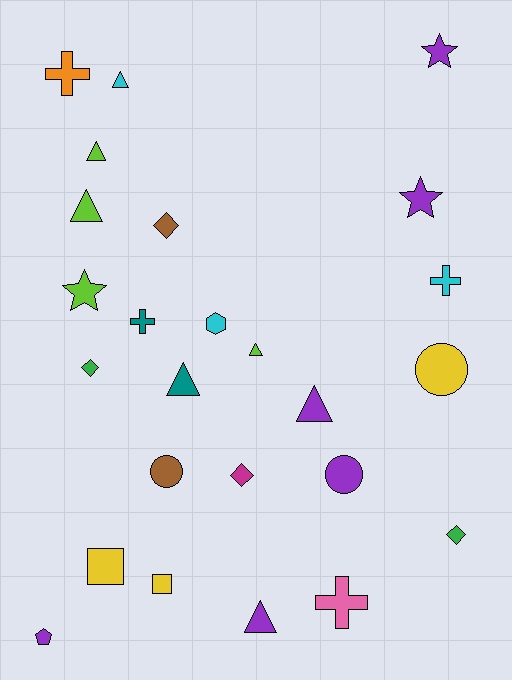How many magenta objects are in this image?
There is 1 magenta object.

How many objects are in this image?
There are 25 objects.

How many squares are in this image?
There are 2 squares.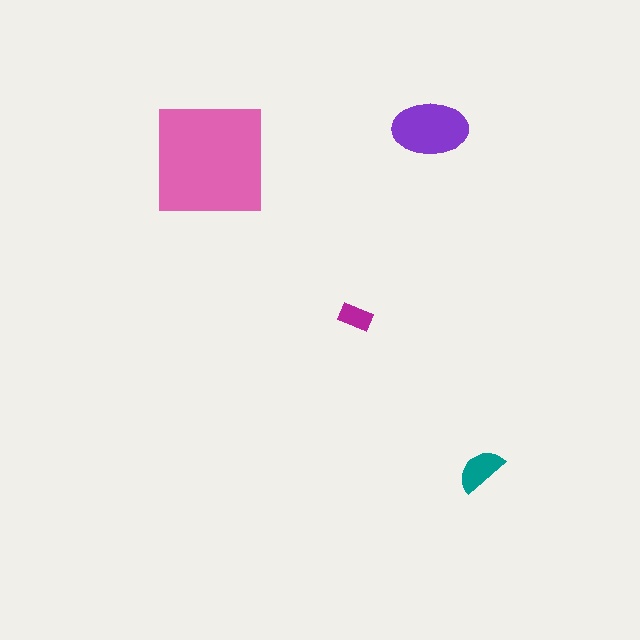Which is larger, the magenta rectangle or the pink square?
The pink square.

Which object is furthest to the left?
The pink square is leftmost.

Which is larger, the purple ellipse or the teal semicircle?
The purple ellipse.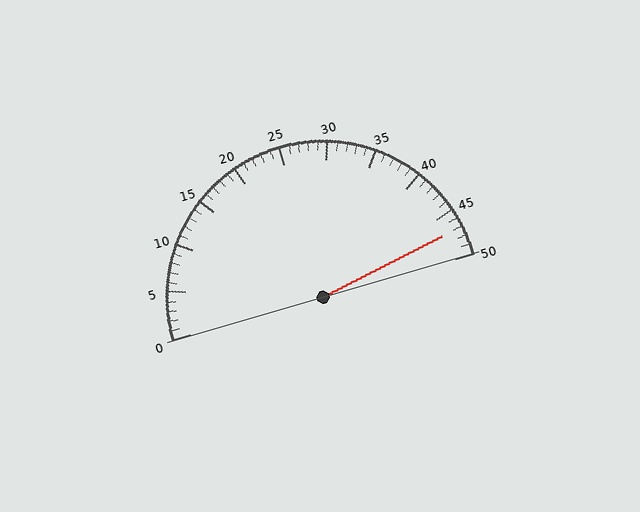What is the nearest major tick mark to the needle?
The nearest major tick mark is 45.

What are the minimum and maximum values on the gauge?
The gauge ranges from 0 to 50.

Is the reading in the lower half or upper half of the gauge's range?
The reading is in the upper half of the range (0 to 50).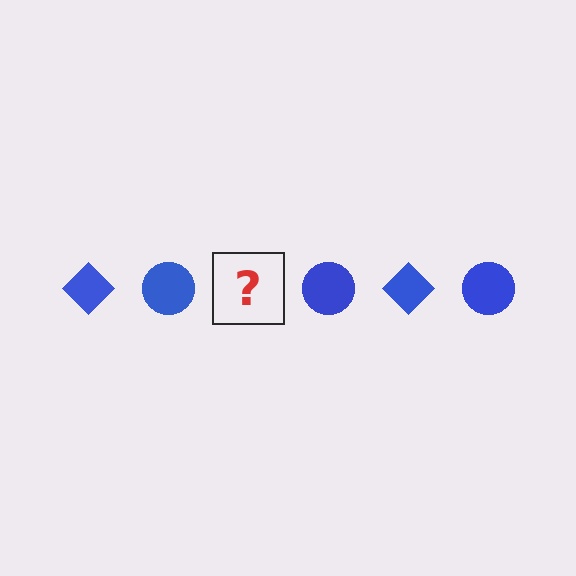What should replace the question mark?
The question mark should be replaced with a blue diamond.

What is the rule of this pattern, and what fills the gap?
The rule is that the pattern cycles through diamond, circle shapes in blue. The gap should be filled with a blue diamond.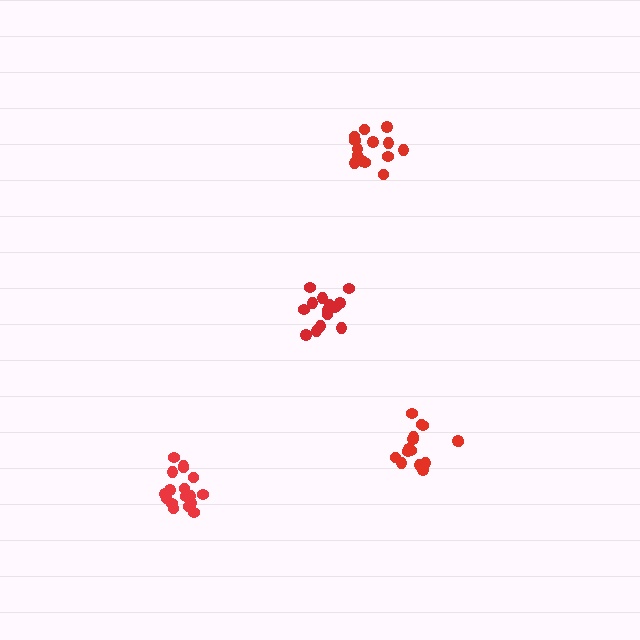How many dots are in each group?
Group 1: 16 dots, Group 2: 14 dots, Group 3: 16 dots, Group 4: 17 dots (63 total).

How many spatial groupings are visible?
There are 4 spatial groupings.